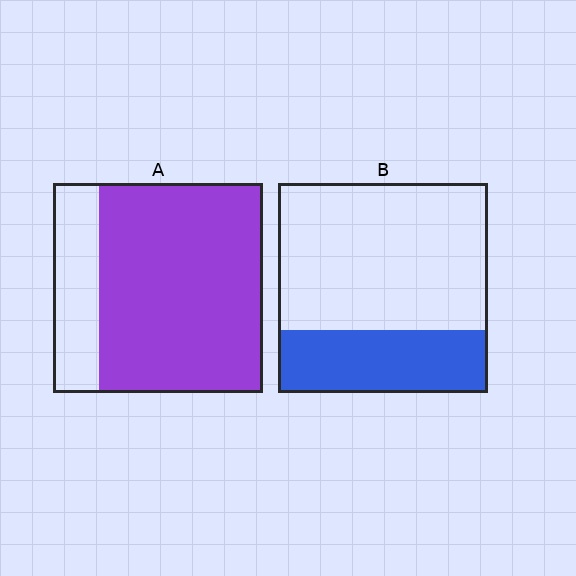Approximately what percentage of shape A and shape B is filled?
A is approximately 80% and B is approximately 30%.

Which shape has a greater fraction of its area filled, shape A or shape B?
Shape A.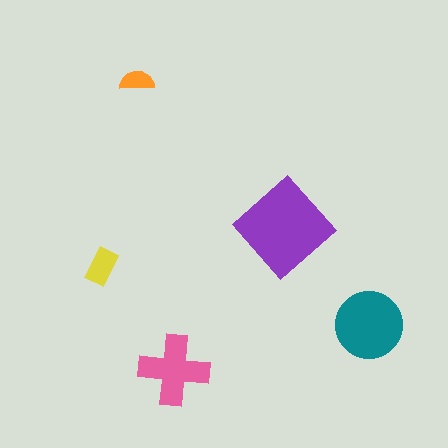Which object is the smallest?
The orange semicircle.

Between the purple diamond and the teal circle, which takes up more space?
The purple diamond.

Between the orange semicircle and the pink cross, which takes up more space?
The pink cross.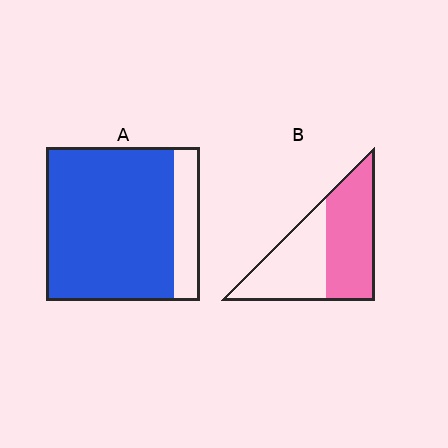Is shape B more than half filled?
Roughly half.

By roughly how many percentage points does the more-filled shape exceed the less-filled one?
By roughly 30 percentage points (A over B).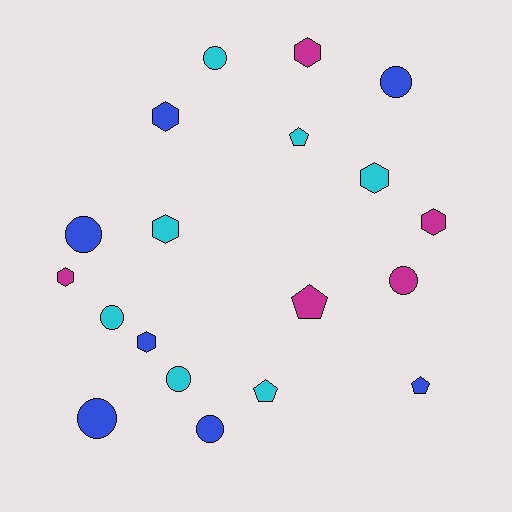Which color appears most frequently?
Blue, with 7 objects.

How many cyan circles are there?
There are 3 cyan circles.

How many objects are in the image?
There are 19 objects.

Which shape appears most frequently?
Circle, with 8 objects.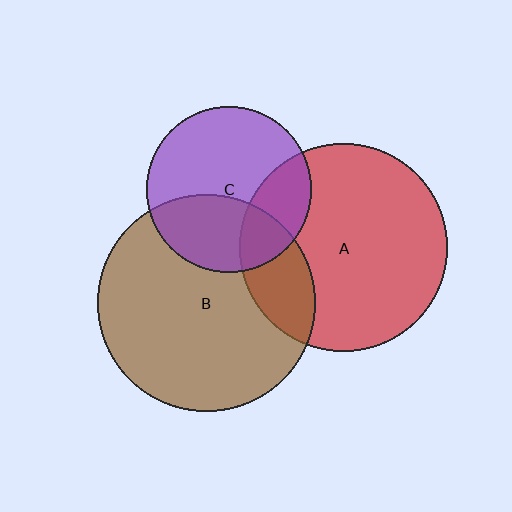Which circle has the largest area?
Circle B (brown).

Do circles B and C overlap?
Yes.